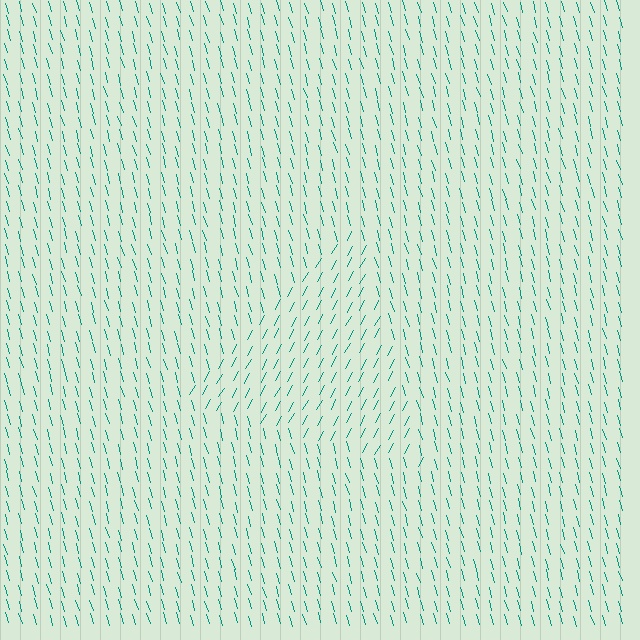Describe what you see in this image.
The image is filled with small teal line segments. A triangle region in the image has lines oriented differently from the surrounding lines, creating a visible texture boundary.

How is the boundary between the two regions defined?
The boundary is defined purely by a change in line orientation (approximately 45 degrees difference). All lines are the same color and thickness.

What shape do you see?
I see a triangle.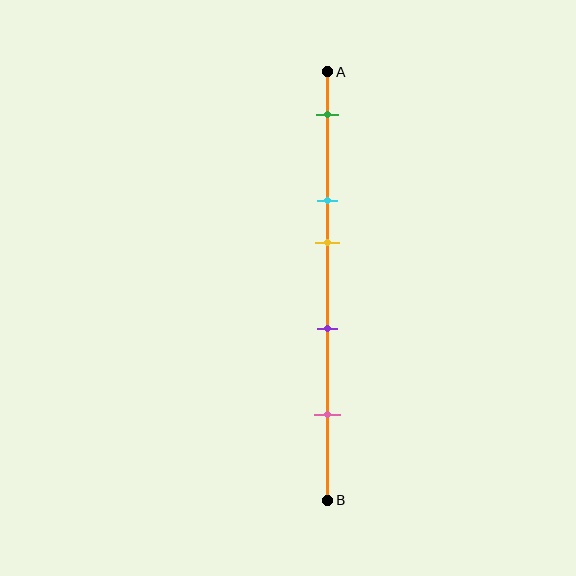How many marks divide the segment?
There are 5 marks dividing the segment.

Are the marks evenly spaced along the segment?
No, the marks are not evenly spaced.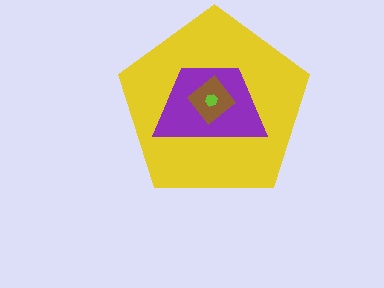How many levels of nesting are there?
4.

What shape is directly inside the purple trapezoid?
The brown diamond.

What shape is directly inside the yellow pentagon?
The purple trapezoid.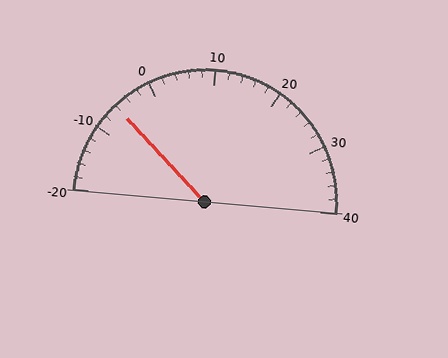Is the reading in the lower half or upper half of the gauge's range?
The reading is in the lower half of the range (-20 to 40).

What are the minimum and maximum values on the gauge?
The gauge ranges from -20 to 40.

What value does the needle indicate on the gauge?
The needle indicates approximately -6.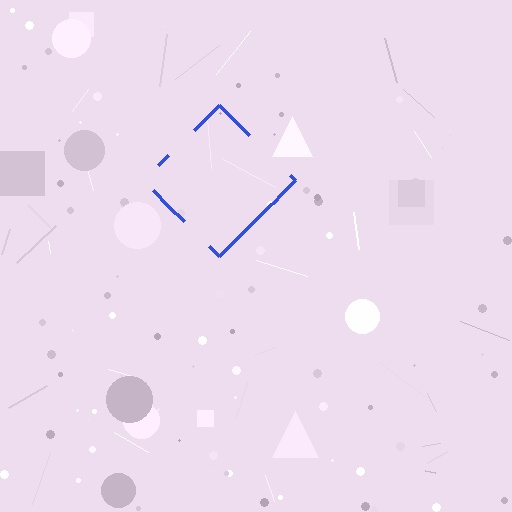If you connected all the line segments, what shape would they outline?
They would outline a diamond.